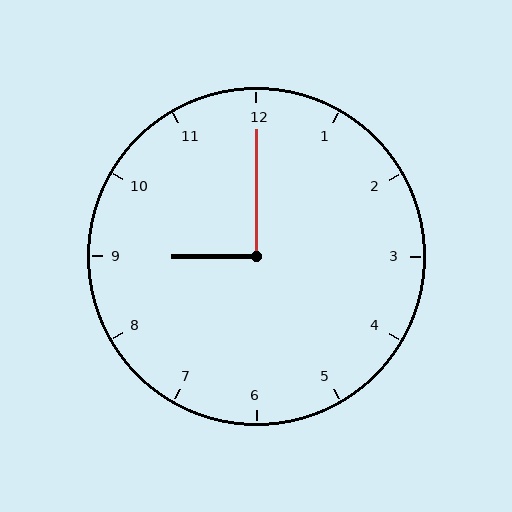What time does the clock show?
9:00.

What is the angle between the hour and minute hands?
Approximately 90 degrees.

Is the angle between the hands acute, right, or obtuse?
It is right.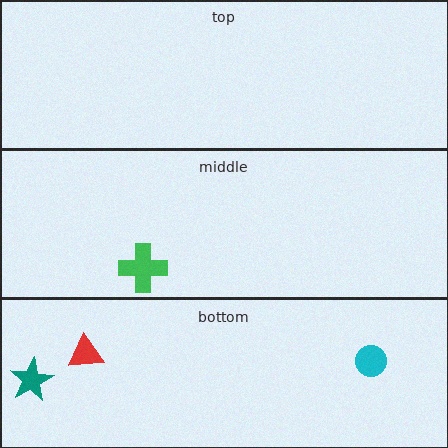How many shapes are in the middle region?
1.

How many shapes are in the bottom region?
3.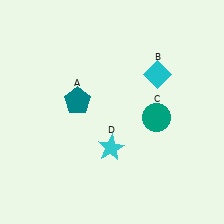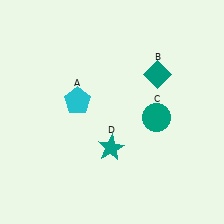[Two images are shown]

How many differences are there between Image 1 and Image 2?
There are 3 differences between the two images.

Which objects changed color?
A changed from teal to cyan. B changed from cyan to teal. D changed from cyan to teal.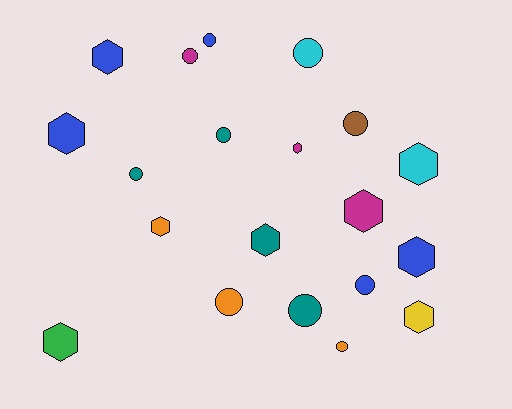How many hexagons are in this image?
There are 10 hexagons.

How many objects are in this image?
There are 20 objects.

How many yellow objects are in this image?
There is 1 yellow object.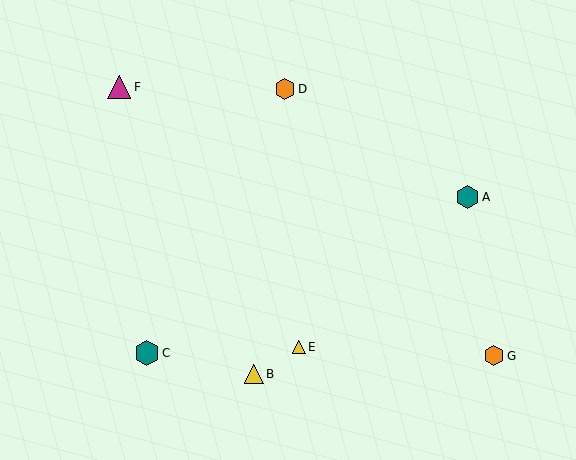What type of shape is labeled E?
Shape E is a yellow triangle.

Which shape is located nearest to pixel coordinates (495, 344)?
The orange hexagon (labeled G) at (494, 356) is nearest to that location.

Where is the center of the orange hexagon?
The center of the orange hexagon is at (285, 89).